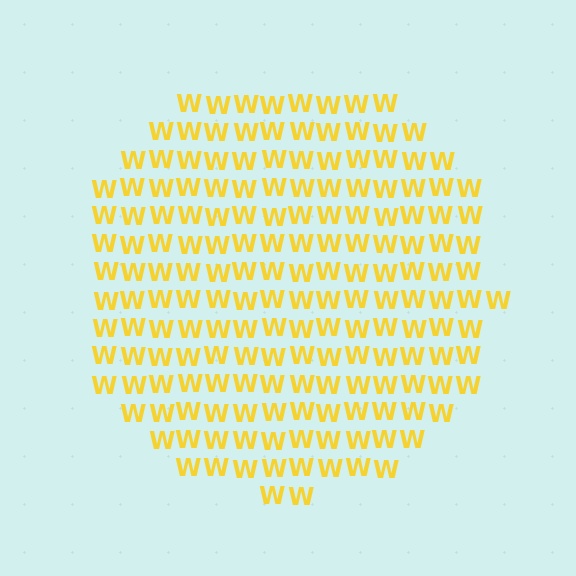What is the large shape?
The large shape is a circle.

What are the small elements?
The small elements are letter W's.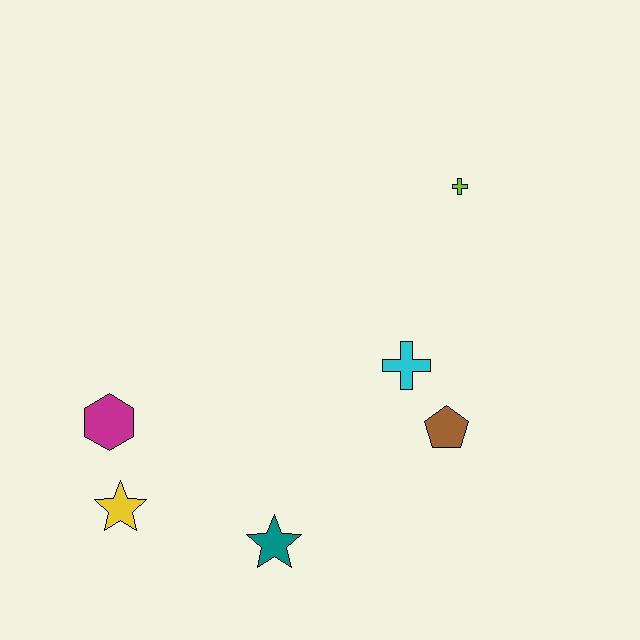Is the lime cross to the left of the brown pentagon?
No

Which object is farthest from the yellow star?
The lime cross is farthest from the yellow star.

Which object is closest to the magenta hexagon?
The yellow star is closest to the magenta hexagon.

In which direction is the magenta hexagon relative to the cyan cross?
The magenta hexagon is to the left of the cyan cross.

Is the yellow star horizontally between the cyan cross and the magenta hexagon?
Yes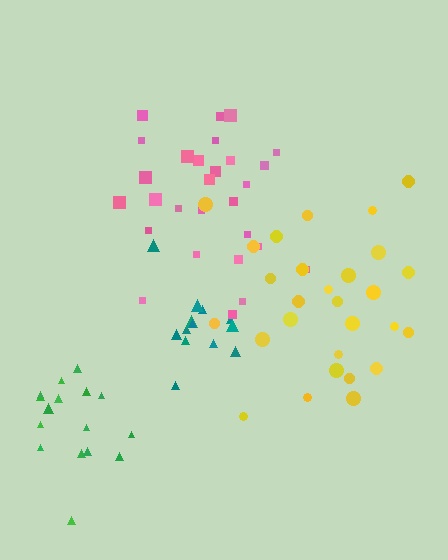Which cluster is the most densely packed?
Teal.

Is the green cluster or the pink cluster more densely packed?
Pink.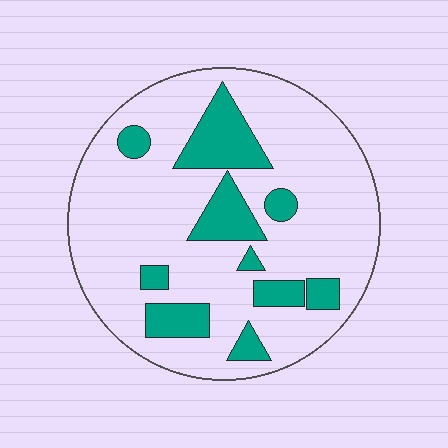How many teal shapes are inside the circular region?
10.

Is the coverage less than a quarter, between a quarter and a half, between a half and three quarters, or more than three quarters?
Less than a quarter.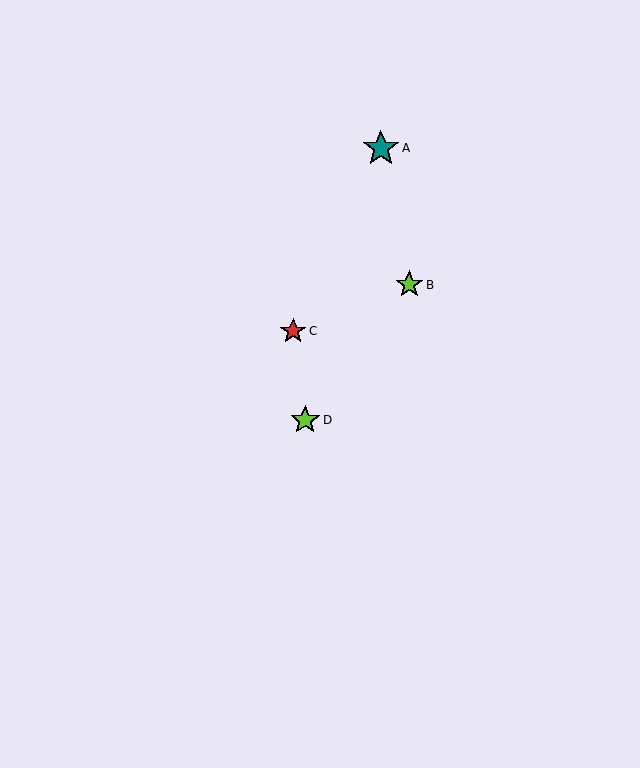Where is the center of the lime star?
The center of the lime star is at (409, 285).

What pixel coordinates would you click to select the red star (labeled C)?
Click at (293, 331) to select the red star C.